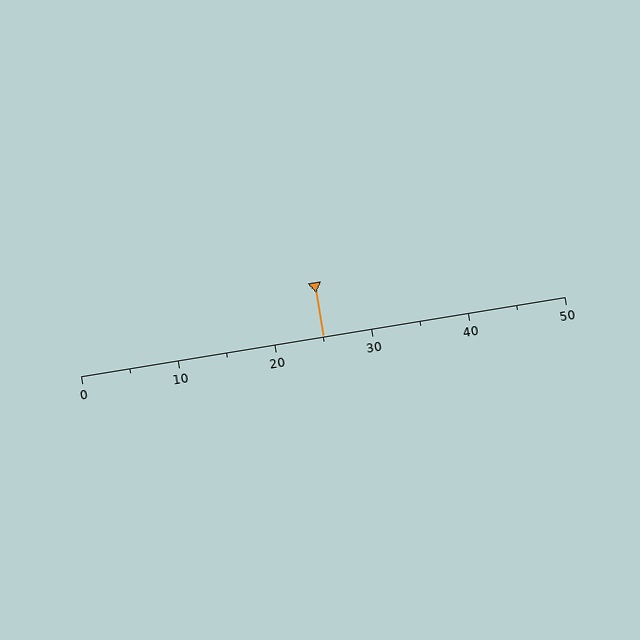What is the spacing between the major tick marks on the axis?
The major ticks are spaced 10 apart.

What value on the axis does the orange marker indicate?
The marker indicates approximately 25.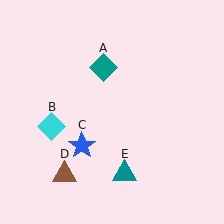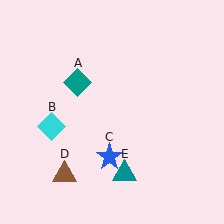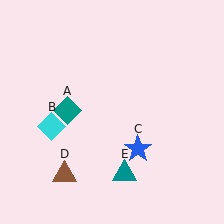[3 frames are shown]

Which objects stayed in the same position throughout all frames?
Cyan diamond (object B) and brown triangle (object D) and teal triangle (object E) remained stationary.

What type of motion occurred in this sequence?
The teal diamond (object A), blue star (object C) rotated counterclockwise around the center of the scene.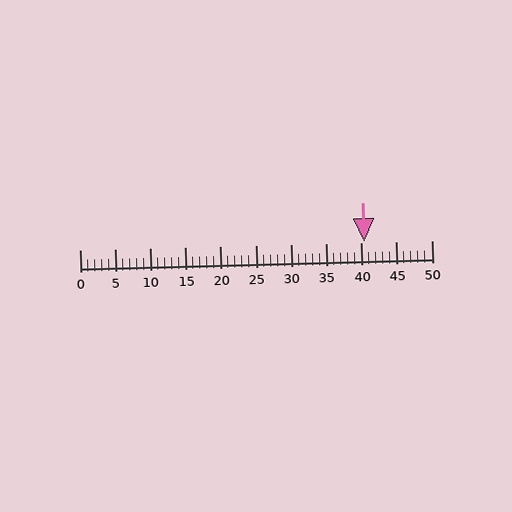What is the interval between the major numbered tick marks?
The major tick marks are spaced 5 units apart.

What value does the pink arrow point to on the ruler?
The pink arrow points to approximately 40.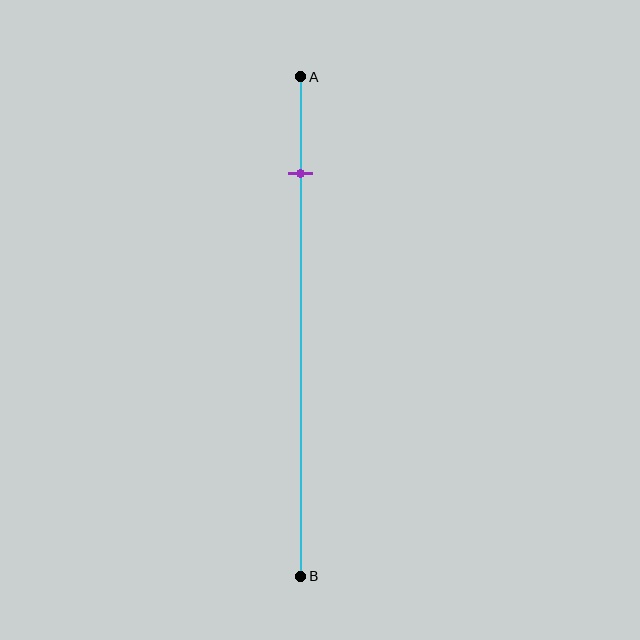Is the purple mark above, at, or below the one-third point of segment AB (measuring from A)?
The purple mark is above the one-third point of segment AB.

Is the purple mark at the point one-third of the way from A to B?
No, the mark is at about 20% from A, not at the 33% one-third point.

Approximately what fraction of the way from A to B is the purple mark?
The purple mark is approximately 20% of the way from A to B.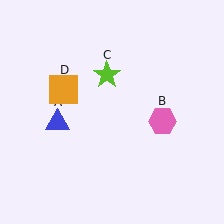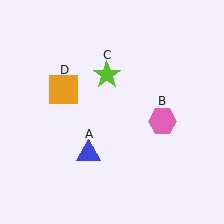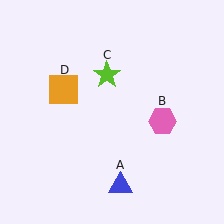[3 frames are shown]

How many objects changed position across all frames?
1 object changed position: blue triangle (object A).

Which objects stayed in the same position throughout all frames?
Pink hexagon (object B) and lime star (object C) and orange square (object D) remained stationary.